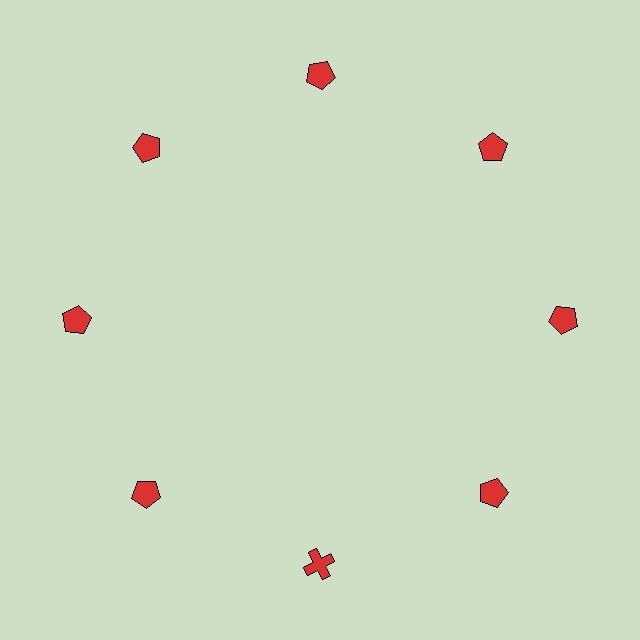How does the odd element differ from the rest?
It has a different shape: cross instead of pentagon.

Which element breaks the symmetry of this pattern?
The red cross at roughly the 6 o'clock position breaks the symmetry. All other shapes are red pentagons.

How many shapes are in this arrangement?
There are 8 shapes arranged in a ring pattern.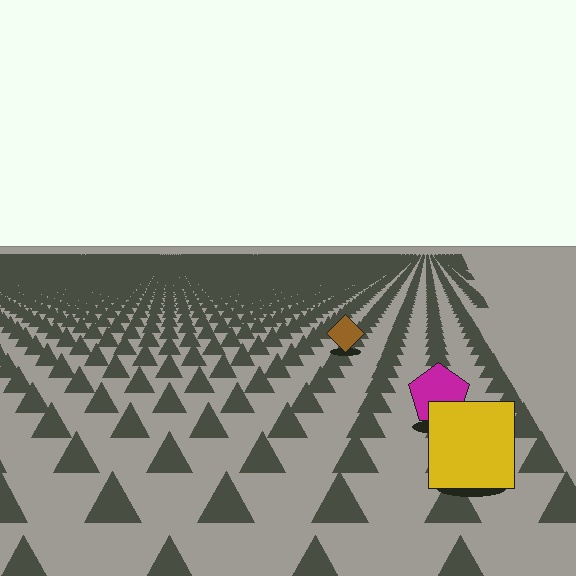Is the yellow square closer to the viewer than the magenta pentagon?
Yes. The yellow square is closer — you can tell from the texture gradient: the ground texture is coarser near it.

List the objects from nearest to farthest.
From nearest to farthest: the yellow square, the magenta pentagon, the brown diamond.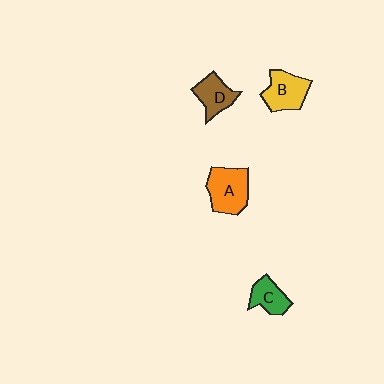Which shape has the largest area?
Shape A (orange).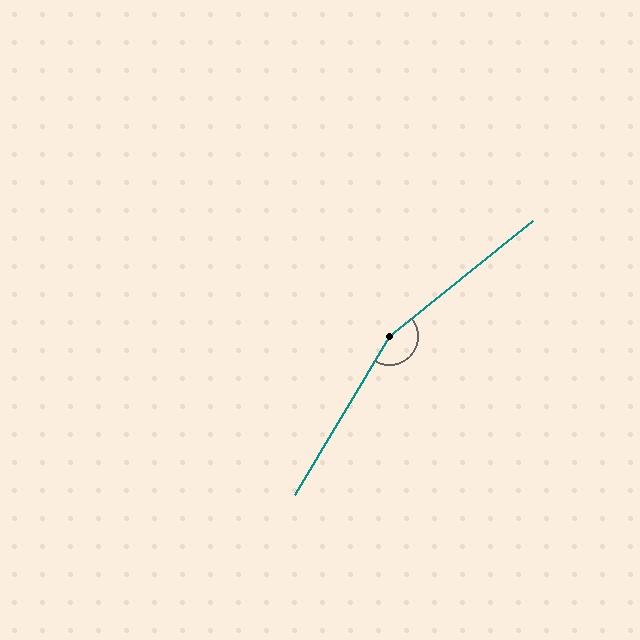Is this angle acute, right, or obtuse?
It is obtuse.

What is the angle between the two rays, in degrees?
Approximately 159 degrees.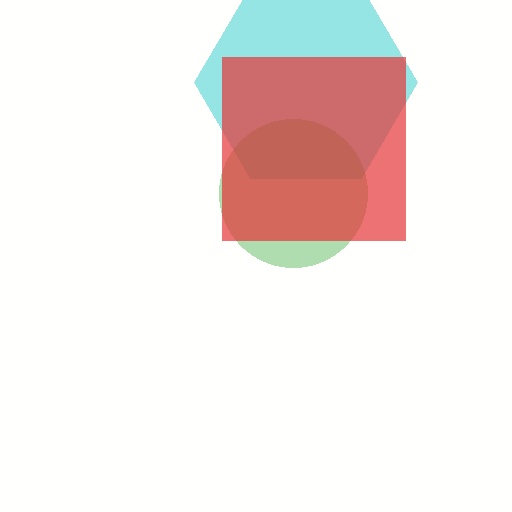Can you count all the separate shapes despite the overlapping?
Yes, there are 3 separate shapes.